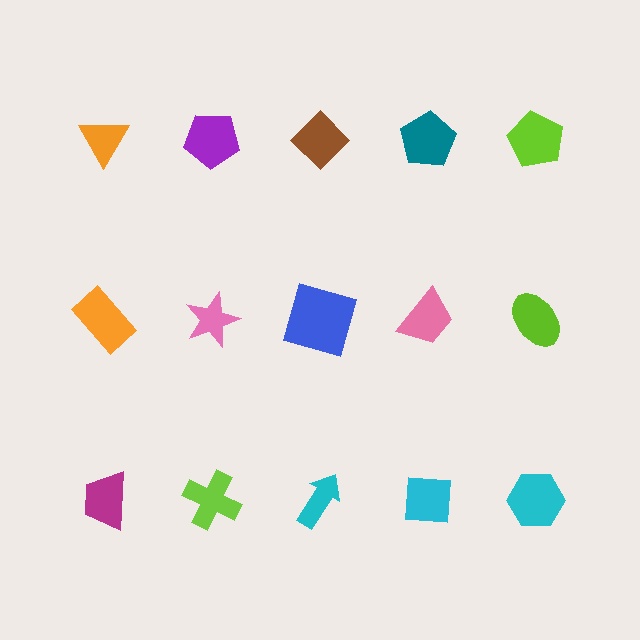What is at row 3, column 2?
A lime cross.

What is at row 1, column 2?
A purple pentagon.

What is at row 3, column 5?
A cyan hexagon.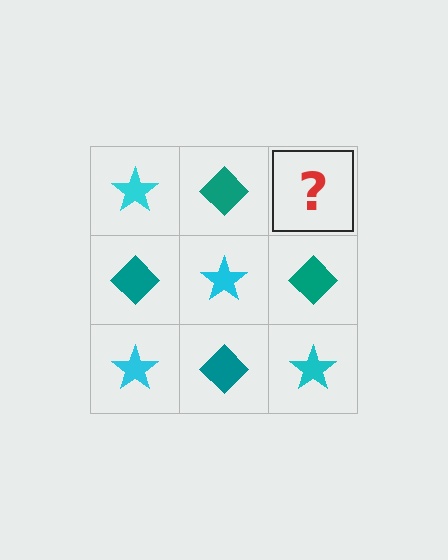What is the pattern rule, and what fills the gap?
The rule is that it alternates cyan star and teal diamond in a checkerboard pattern. The gap should be filled with a cyan star.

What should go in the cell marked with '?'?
The missing cell should contain a cyan star.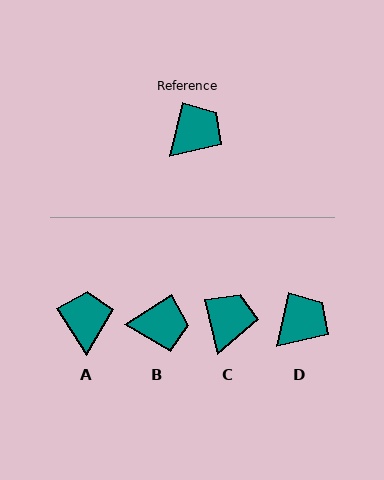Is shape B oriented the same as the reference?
No, it is off by about 45 degrees.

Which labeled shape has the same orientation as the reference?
D.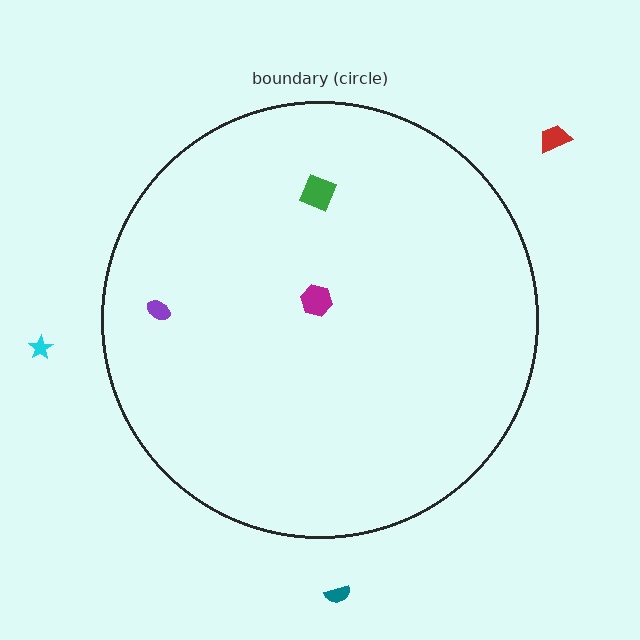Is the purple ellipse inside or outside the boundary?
Inside.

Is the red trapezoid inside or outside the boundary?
Outside.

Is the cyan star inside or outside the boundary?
Outside.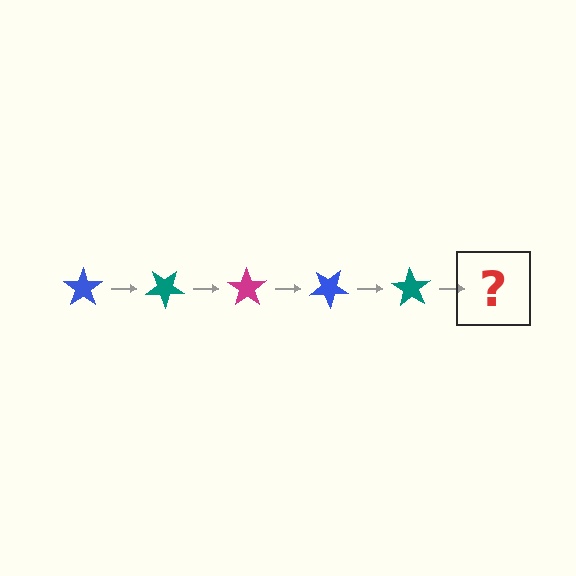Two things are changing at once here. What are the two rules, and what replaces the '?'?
The two rules are that it rotates 35 degrees each step and the color cycles through blue, teal, and magenta. The '?' should be a magenta star, rotated 175 degrees from the start.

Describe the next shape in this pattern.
It should be a magenta star, rotated 175 degrees from the start.